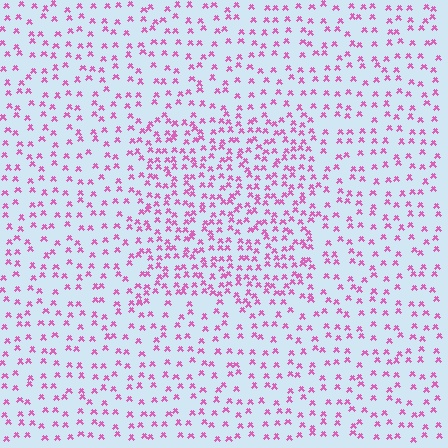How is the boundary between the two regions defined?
The boundary is defined by a change in element density (approximately 1.9x ratio). All elements are the same color, size, and shape.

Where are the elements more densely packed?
The elements are more densely packed inside the rectangle boundary.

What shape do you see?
I see a rectangle.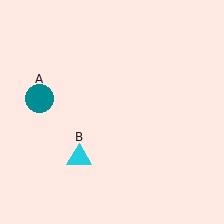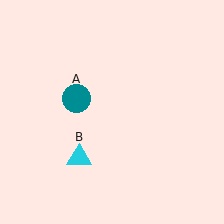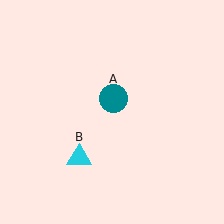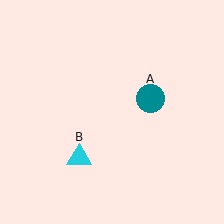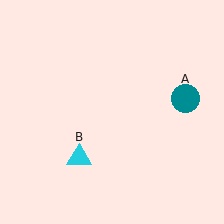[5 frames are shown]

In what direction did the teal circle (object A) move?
The teal circle (object A) moved right.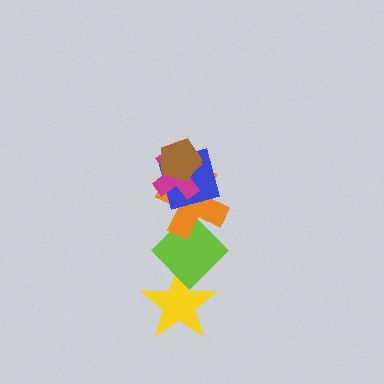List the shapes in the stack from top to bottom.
From top to bottom: the brown pentagon, the magenta cross, the blue diamond, the orange cross, the lime diamond, the yellow star.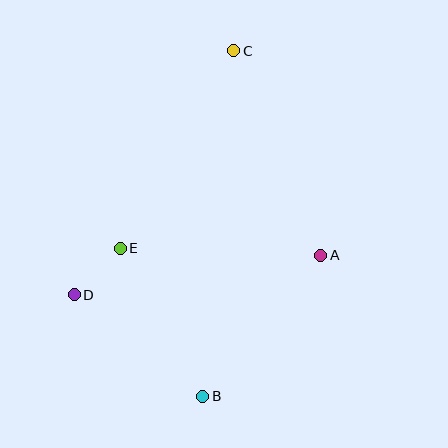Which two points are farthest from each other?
Points B and C are farthest from each other.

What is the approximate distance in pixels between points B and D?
The distance between B and D is approximately 164 pixels.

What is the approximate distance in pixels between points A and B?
The distance between A and B is approximately 184 pixels.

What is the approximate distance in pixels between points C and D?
The distance between C and D is approximately 292 pixels.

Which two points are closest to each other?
Points D and E are closest to each other.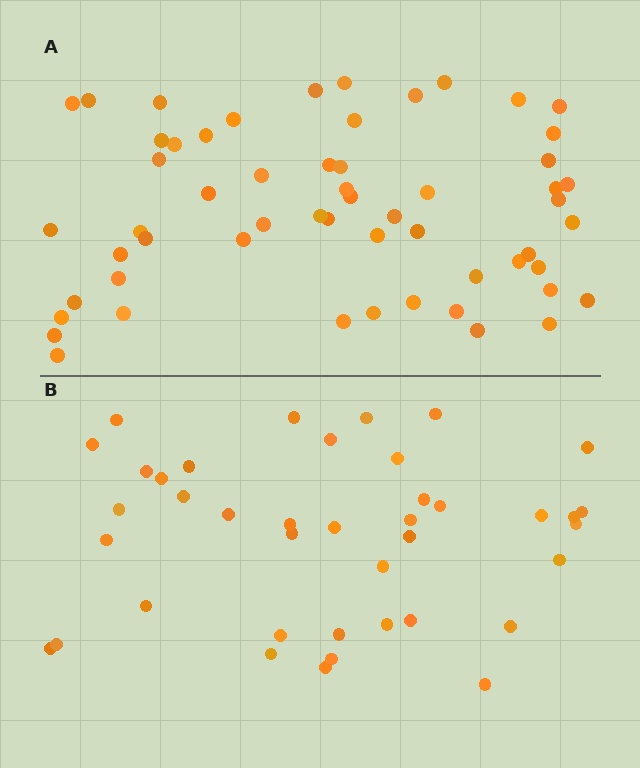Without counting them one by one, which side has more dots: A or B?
Region A (the top region) has more dots.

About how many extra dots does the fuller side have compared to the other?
Region A has approximately 15 more dots than region B.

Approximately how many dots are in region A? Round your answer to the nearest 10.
About 60 dots. (The exact count is 57, which rounds to 60.)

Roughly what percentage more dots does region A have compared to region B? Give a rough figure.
About 40% more.